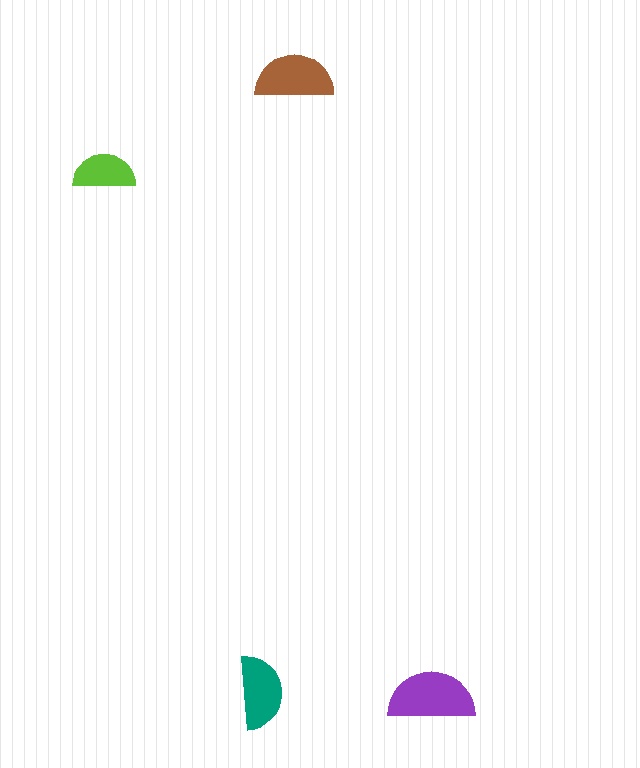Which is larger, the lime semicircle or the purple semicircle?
The purple one.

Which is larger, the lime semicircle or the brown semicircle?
The brown one.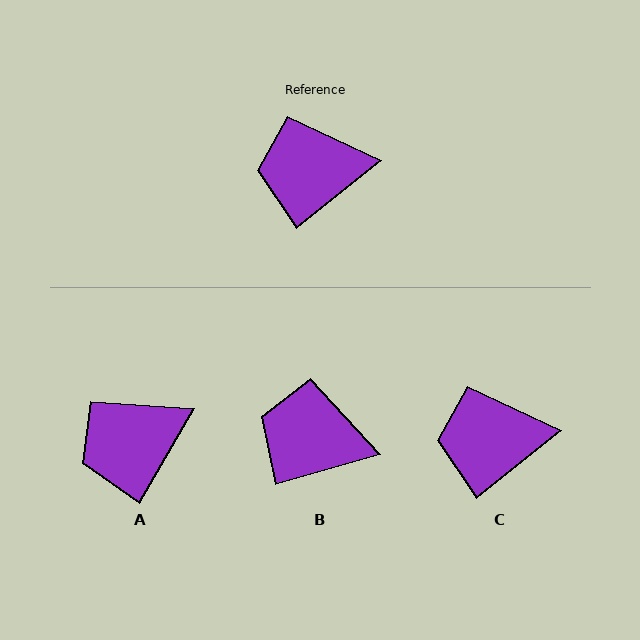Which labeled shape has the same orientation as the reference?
C.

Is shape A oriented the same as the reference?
No, it is off by about 21 degrees.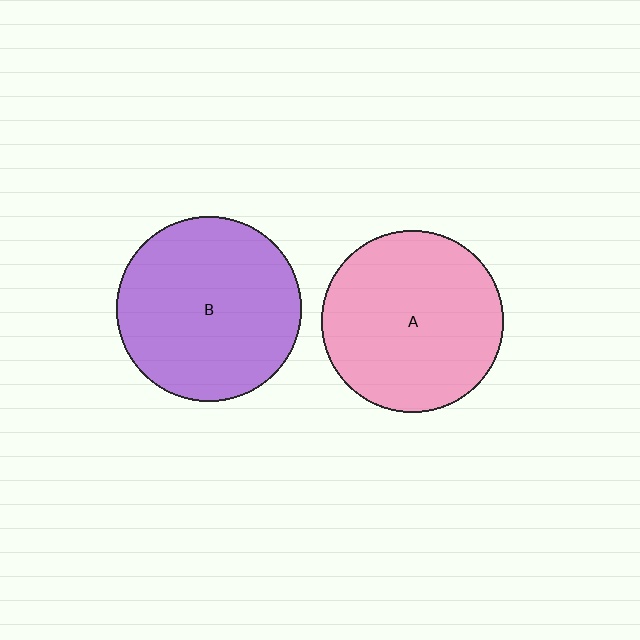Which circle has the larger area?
Circle B (purple).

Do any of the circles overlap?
No, none of the circles overlap.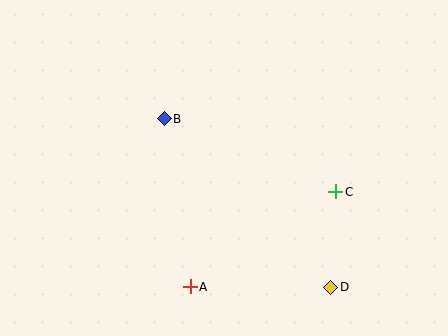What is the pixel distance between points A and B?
The distance between A and B is 170 pixels.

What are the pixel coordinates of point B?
Point B is at (164, 119).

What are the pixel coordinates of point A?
Point A is at (190, 287).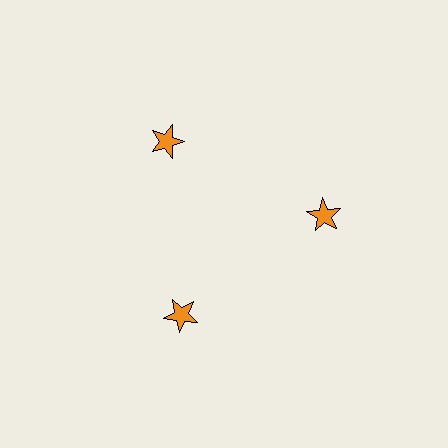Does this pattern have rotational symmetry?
Yes, this pattern has 3-fold rotational symmetry. It looks the same after rotating 120 degrees around the center.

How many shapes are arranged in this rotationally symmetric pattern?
There are 3 shapes, arranged in 3 groups of 1.